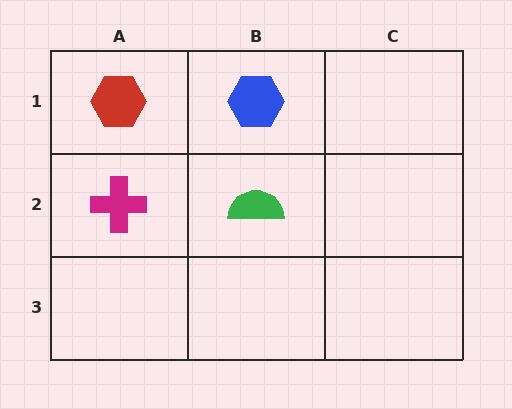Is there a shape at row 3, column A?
No, that cell is empty.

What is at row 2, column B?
A green semicircle.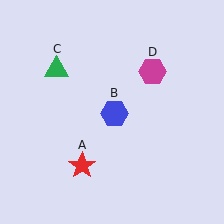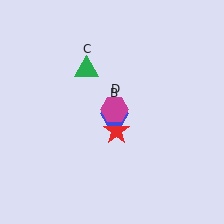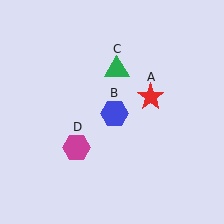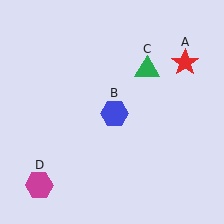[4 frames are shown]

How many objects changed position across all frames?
3 objects changed position: red star (object A), green triangle (object C), magenta hexagon (object D).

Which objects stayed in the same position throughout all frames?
Blue hexagon (object B) remained stationary.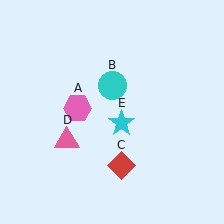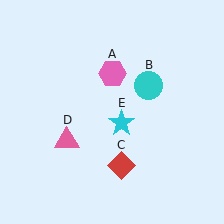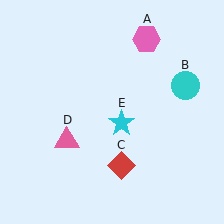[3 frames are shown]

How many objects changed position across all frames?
2 objects changed position: pink hexagon (object A), cyan circle (object B).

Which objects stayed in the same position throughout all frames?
Red diamond (object C) and pink triangle (object D) and cyan star (object E) remained stationary.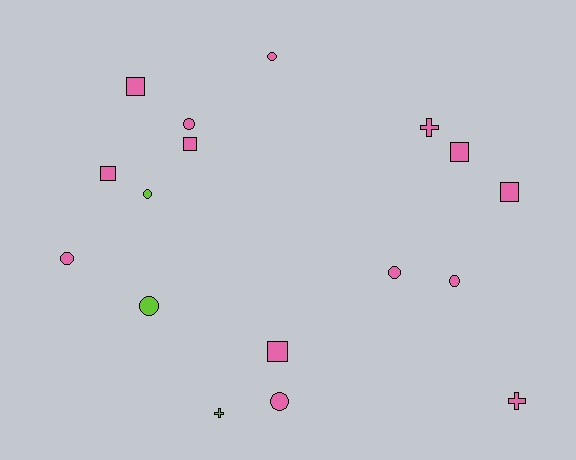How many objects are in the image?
There are 17 objects.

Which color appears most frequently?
Pink, with 14 objects.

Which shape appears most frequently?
Circle, with 8 objects.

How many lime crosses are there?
There is 1 lime cross.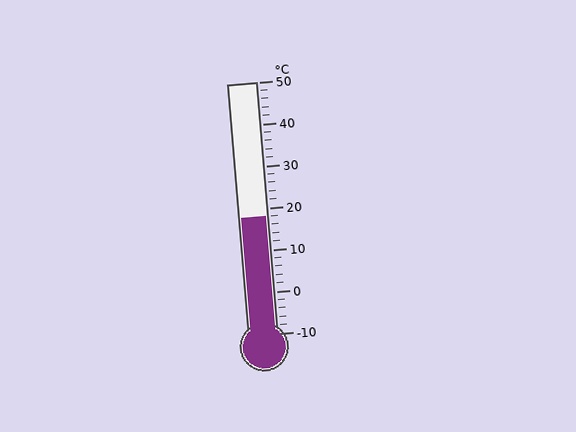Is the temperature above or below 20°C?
The temperature is below 20°C.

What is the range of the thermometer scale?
The thermometer scale ranges from -10°C to 50°C.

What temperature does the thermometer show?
The thermometer shows approximately 18°C.